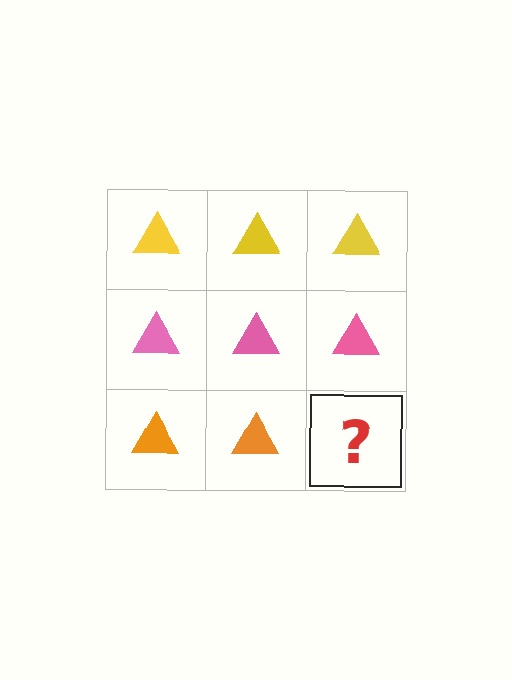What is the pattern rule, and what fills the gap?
The rule is that each row has a consistent color. The gap should be filled with an orange triangle.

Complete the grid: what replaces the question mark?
The question mark should be replaced with an orange triangle.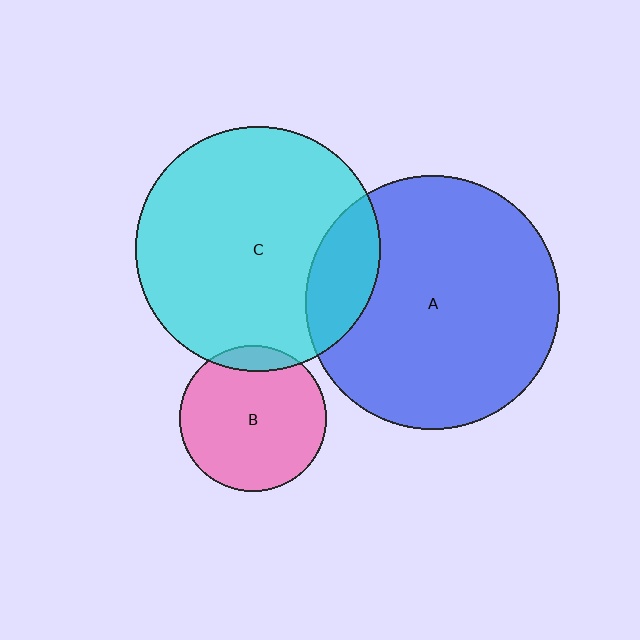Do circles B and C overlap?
Yes.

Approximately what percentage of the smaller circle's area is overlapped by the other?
Approximately 10%.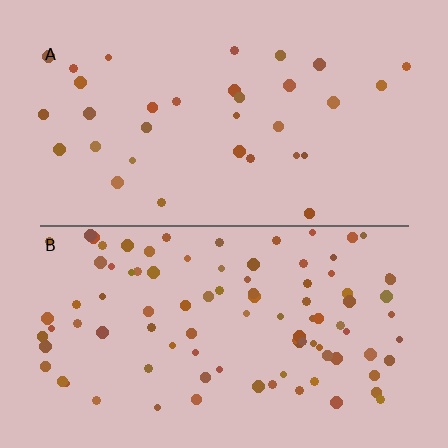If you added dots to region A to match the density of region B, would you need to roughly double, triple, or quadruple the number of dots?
Approximately triple.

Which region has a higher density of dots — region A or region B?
B (the bottom).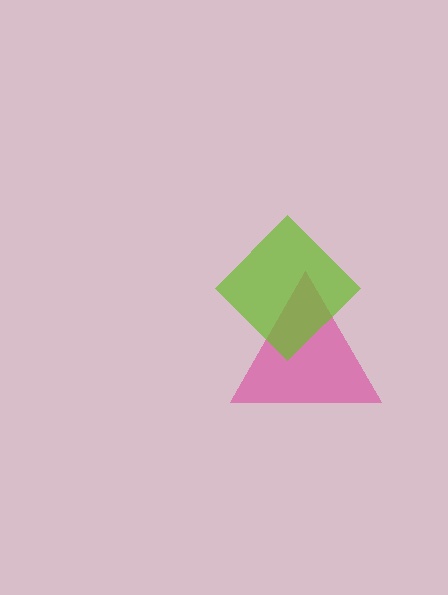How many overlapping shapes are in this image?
There are 2 overlapping shapes in the image.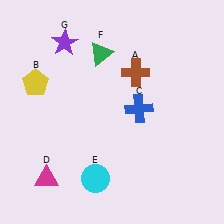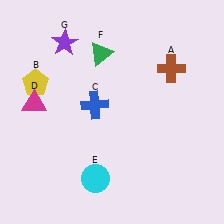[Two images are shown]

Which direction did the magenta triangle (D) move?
The magenta triangle (D) moved up.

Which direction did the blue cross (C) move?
The blue cross (C) moved left.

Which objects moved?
The objects that moved are: the brown cross (A), the blue cross (C), the magenta triangle (D).